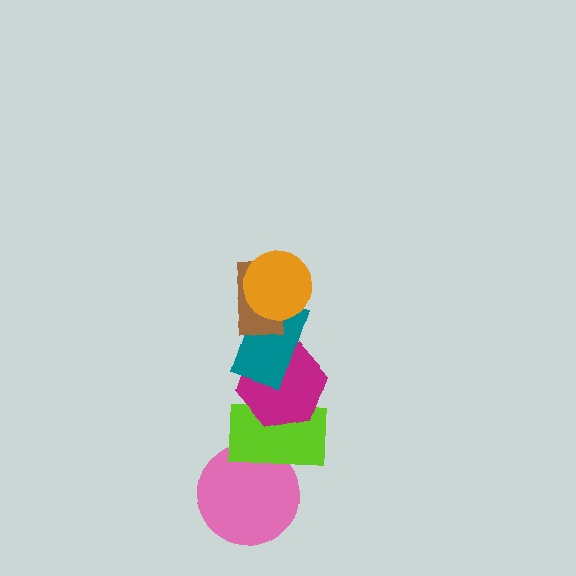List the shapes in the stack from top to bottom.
From top to bottom: the orange circle, the brown rectangle, the teal rectangle, the magenta hexagon, the lime rectangle, the pink circle.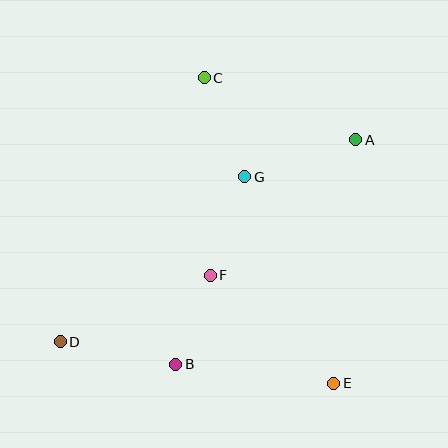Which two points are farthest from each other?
Points A and D are farthest from each other.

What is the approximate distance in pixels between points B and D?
The distance between B and D is approximately 118 pixels.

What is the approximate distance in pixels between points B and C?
The distance between B and C is approximately 288 pixels.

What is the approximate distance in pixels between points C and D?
The distance between C and D is approximately 301 pixels.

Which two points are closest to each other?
Points B and F are closest to each other.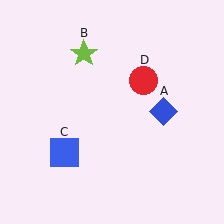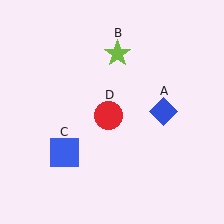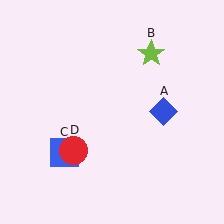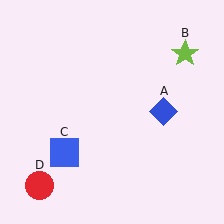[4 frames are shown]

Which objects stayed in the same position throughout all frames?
Blue diamond (object A) and blue square (object C) remained stationary.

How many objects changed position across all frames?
2 objects changed position: lime star (object B), red circle (object D).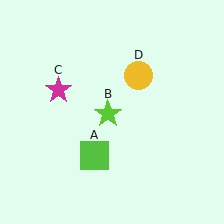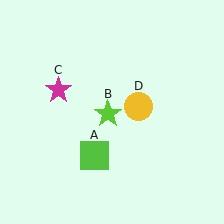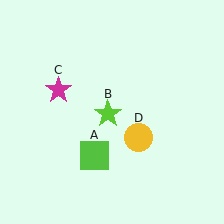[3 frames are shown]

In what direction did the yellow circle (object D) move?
The yellow circle (object D) moved down.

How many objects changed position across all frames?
1 object changed position: yellow circle (object D).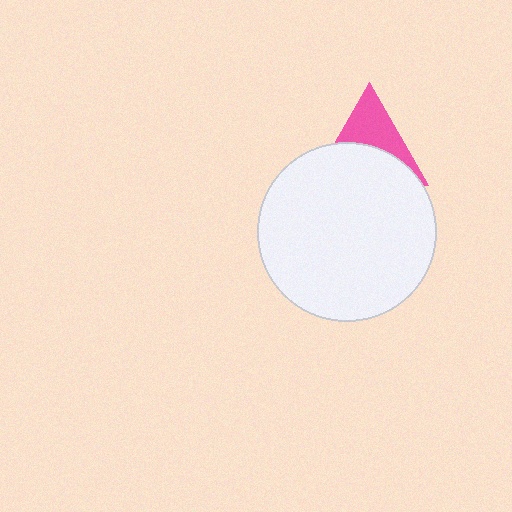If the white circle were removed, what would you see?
You would see the complete pink triangle.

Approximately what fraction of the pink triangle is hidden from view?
Roughly 56% of the pink triangle is hidden behind the white circle.